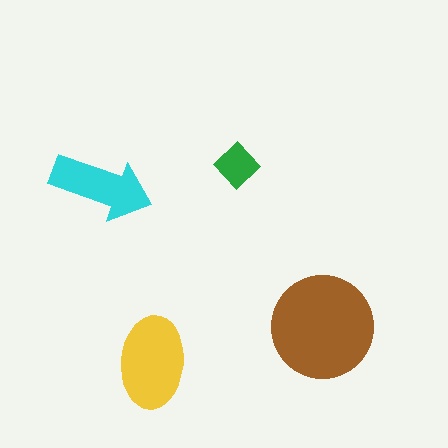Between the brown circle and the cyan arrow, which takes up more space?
The brown circle.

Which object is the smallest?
The green diamond.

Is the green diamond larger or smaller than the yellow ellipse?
Smaller.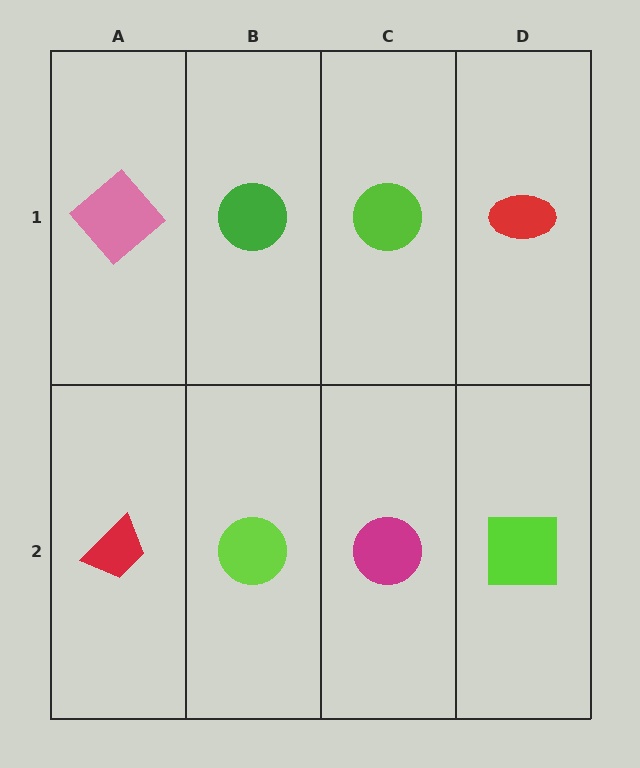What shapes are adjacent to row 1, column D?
A lime square (row 2, column D), a lime circle (row 1, column C).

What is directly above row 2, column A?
A pink diamond.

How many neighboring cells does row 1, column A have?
2.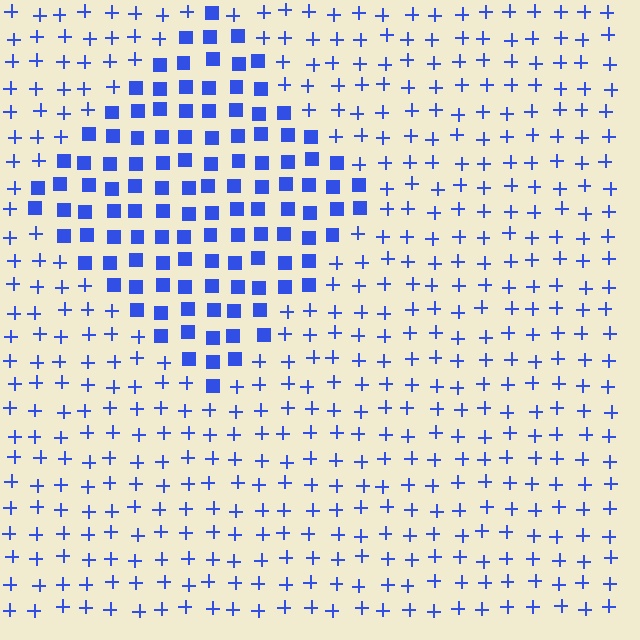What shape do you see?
I see a diamond.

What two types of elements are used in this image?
The image uses squares inside the diamond region and plus signs outside it.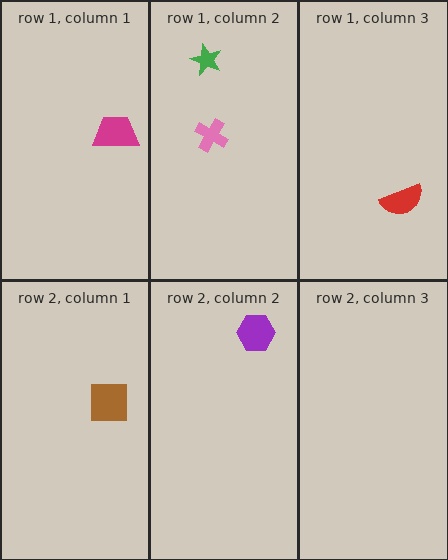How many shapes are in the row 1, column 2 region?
2.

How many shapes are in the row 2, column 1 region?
1.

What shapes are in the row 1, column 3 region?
The red semicircle.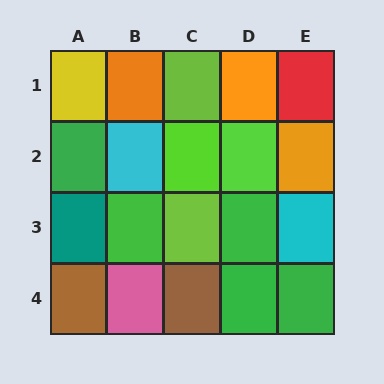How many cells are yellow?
1 cell is yellow.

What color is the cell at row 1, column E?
Red.